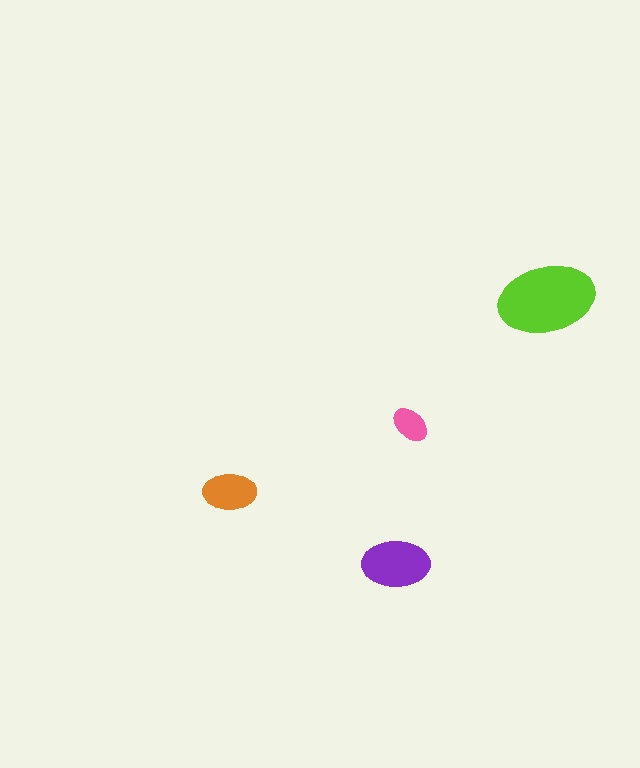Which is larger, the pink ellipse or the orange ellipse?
The orange one.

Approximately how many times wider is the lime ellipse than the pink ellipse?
About 2.5 times wider.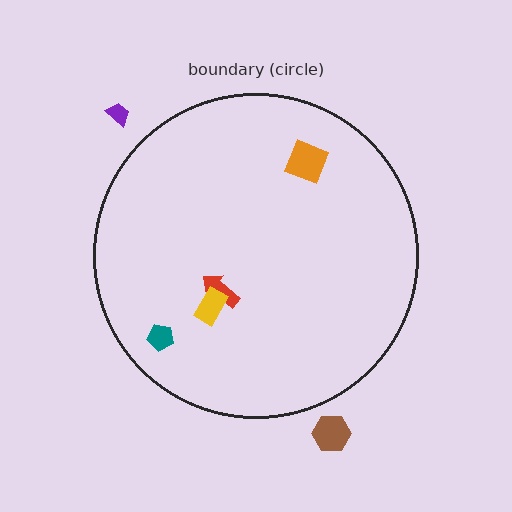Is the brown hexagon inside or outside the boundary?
Outside.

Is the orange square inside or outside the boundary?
Inside.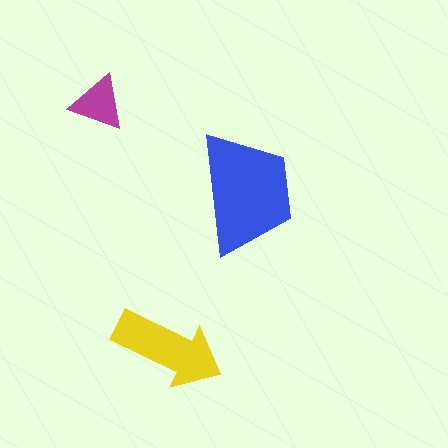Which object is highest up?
The magenta triangle is topmost.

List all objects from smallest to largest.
The magenta triangle, the yellow arrow, the blue trapezoid.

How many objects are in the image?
There are 3 objects in the image.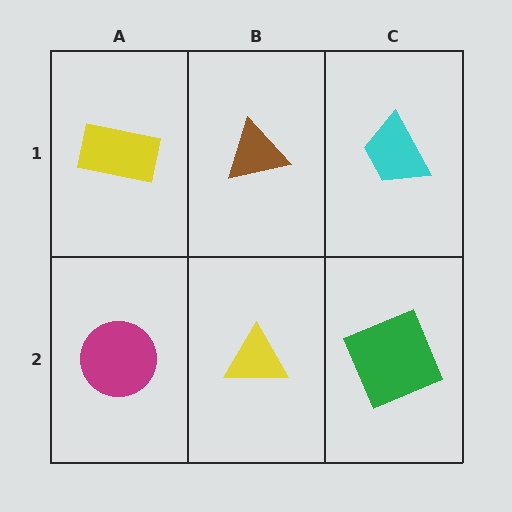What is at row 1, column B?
A brown triangle.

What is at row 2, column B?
A yellow triangle.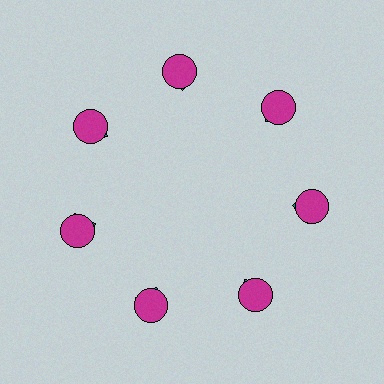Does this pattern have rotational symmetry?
Yes, this pattern has 7-fold rotational symmetry. It looks the same after rotating 51 degrees around the center.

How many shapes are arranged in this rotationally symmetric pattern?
There are 14 shapes, arranged in 7 groups of 2.